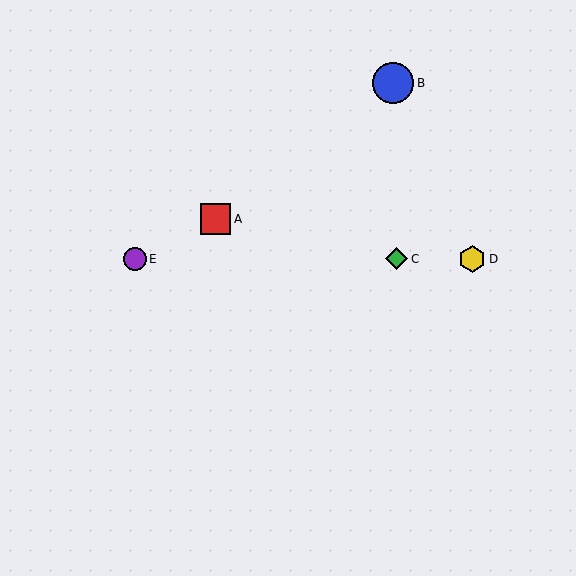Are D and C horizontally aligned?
Yes, both are at y≈259.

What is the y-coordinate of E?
Object E is at y≈259.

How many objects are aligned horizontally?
3 objects (C, D, E) are aligned horizontally.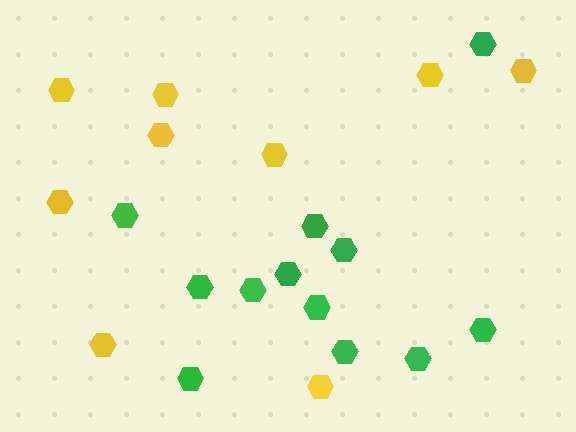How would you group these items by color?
There are 2 groups: one group of yellow hexagons (9) and one group of green hexagons (12).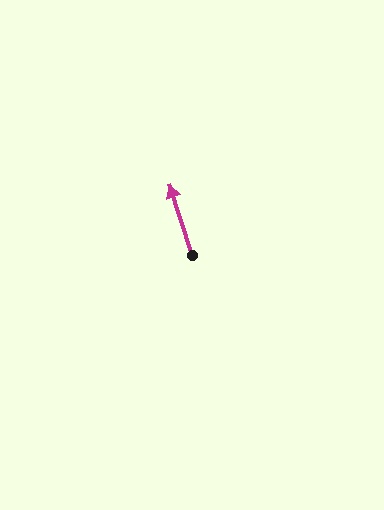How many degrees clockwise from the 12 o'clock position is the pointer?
Approximately 342 degrees.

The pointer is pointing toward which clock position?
Roughly 11 o'clock.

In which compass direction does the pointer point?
North.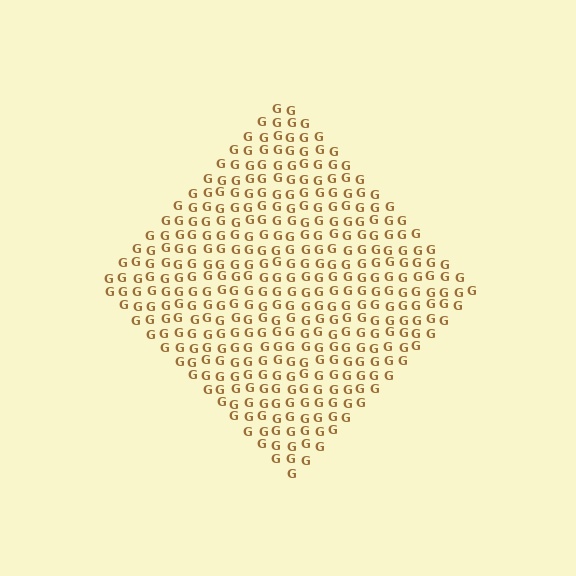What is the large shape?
The large shape is a diamond.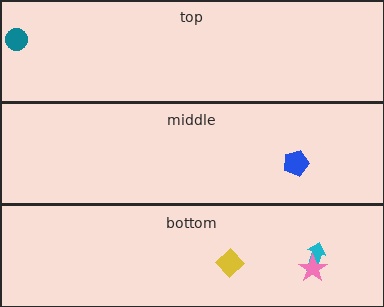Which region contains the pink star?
The bottom region.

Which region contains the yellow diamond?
The bottom region.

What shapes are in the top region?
The teal circle.